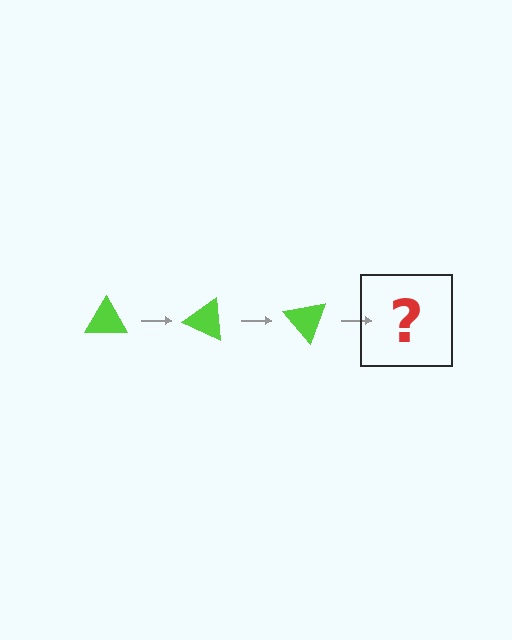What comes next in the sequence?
The next element should be a lime triangle rotated 75 degrees.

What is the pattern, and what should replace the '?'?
The pattern is that the triangle rotates 25 degrees each step. The '?' should be a lime triangle rotated 75 degrees.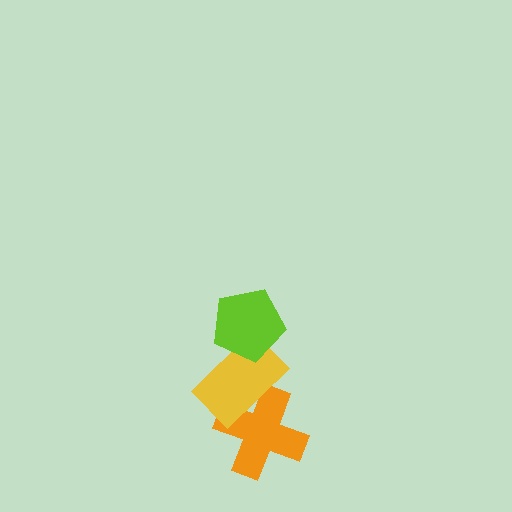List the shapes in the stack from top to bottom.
From top to bottom: the lime pentagon, the yellow rectangle, the orange cross.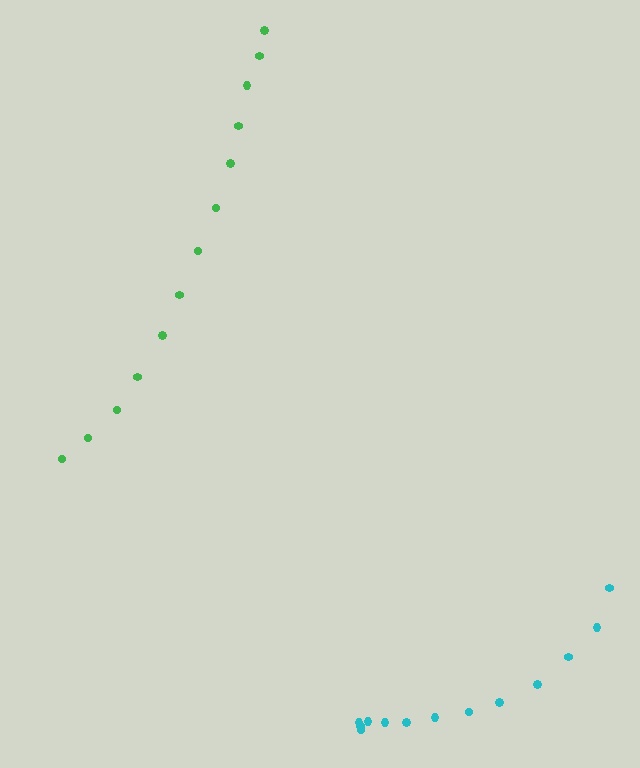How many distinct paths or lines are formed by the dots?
There are 2 distinct paths.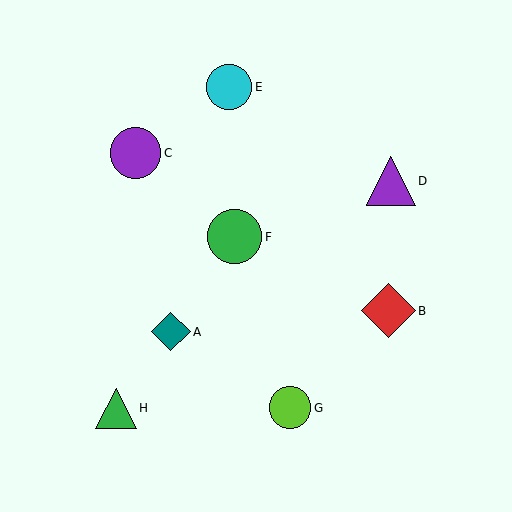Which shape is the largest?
The red diamond (labeled B) is the largest.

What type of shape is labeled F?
Shape F is a green circle.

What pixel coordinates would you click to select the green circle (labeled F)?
Click at (235, 237) to select the green circle F.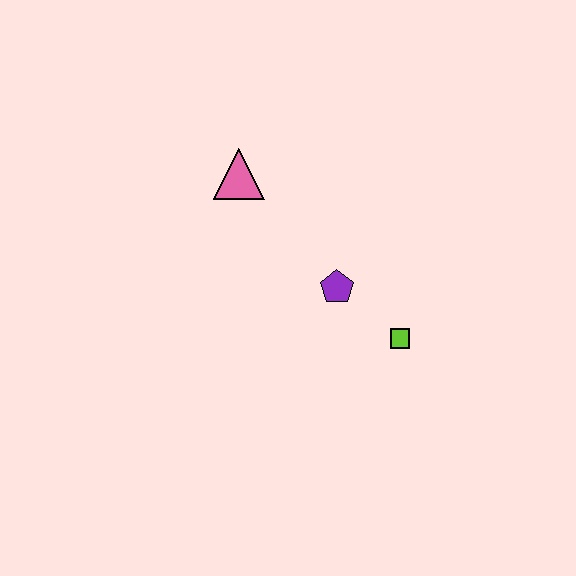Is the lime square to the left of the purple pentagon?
No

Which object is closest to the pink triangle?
The purple pentagon is closest to the pink triangle.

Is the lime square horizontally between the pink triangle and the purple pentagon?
No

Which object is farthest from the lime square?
The pink triangle is farthest from the lime square.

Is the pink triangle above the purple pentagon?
Yes